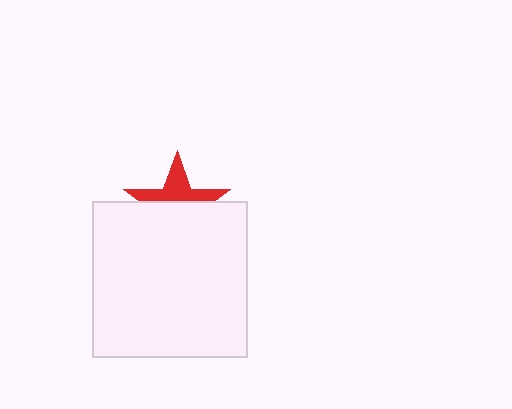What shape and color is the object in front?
The object in front is a white square.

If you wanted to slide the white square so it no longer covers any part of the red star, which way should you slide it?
Slide it down — that is the most direct way to separate the two shapes.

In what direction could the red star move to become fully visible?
The red star could move up. That would shift it out from behind the white square entirely.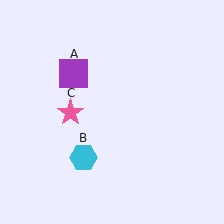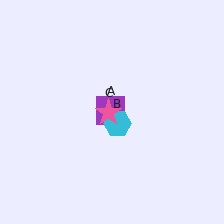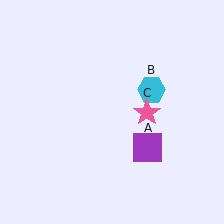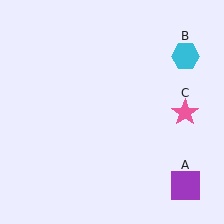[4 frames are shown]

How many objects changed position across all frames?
3 objects changed position: purple square (object A), cyan hexagon (object B), pink star (object C).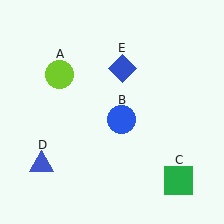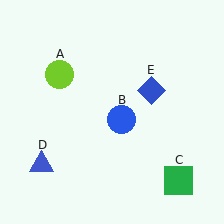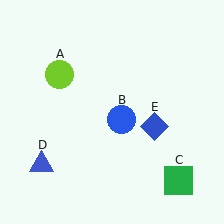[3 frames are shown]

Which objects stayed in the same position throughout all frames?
Lime circle (object A) and blue circle (object B) and green square (object C) and blue triangle (object D) remained stationary.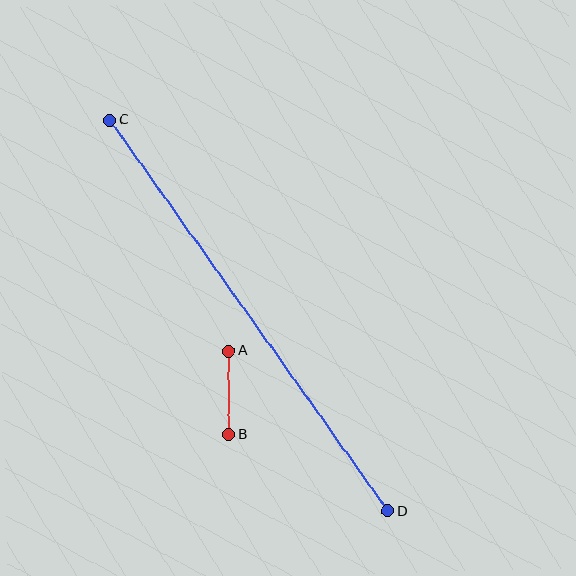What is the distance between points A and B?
The distance is approximately 83 pixels.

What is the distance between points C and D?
The distance is approximately 480 pixels.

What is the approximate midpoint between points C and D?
The midpoint is at approximately (249, 316) pixels.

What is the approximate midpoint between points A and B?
The midpoint is at approximately (229, 393) pixels.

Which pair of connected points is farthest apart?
Points C and D are farthest apart.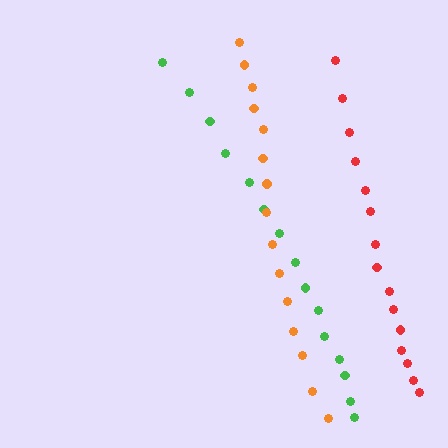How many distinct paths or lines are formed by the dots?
There are 3 distinct paths.